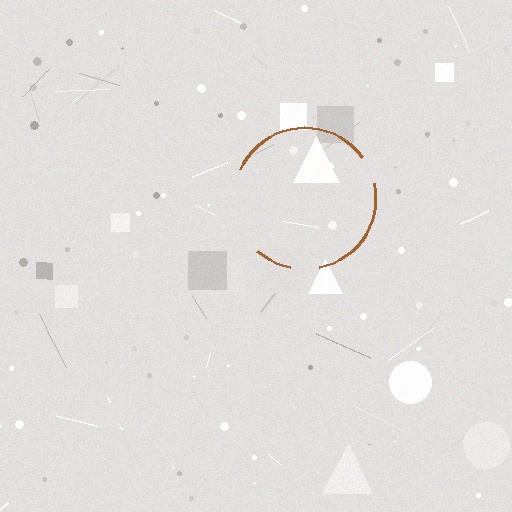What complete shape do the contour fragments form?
The contour fragments form a circle.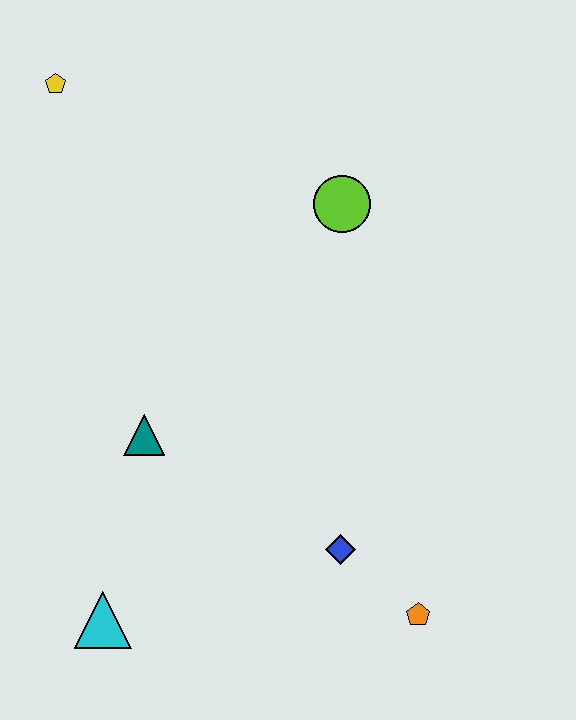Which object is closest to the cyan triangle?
The teal triangle is closest to the cyan triangle.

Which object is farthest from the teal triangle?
The yellow pentagon is farthest from the teal triangle.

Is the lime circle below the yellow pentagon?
Yes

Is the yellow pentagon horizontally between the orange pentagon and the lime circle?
No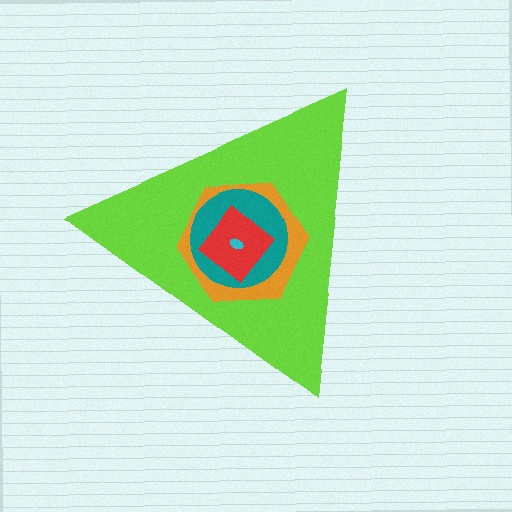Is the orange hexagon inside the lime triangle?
Yes.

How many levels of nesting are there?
5.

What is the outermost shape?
The lime triangle.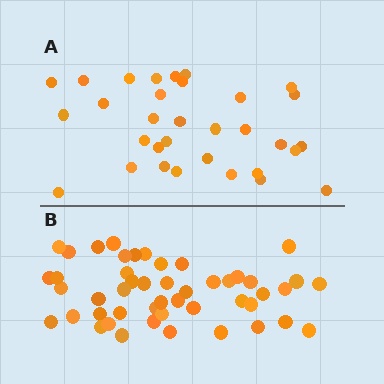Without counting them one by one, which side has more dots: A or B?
Region B (the bottom region) has more dots.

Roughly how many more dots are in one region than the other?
Region B has approximately 15 more dots than region A.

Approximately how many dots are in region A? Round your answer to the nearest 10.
About 30 dots. (The exact count is 32, which rounds to 30.)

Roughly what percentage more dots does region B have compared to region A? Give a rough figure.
About 50% more.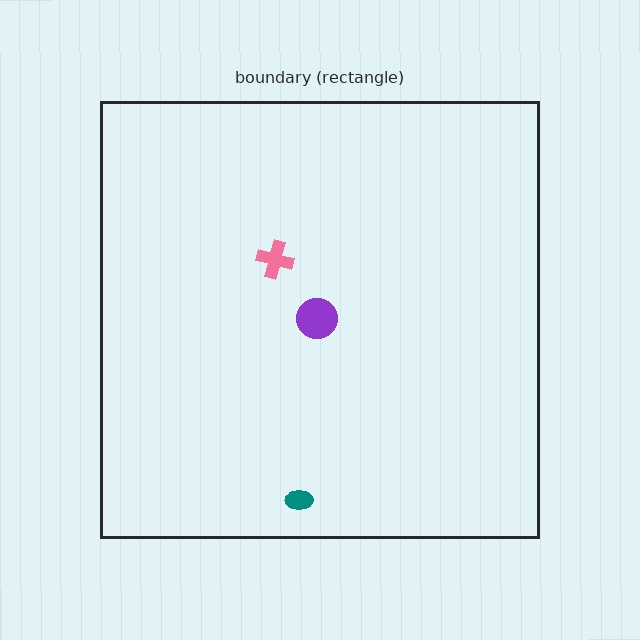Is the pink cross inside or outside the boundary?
Inside.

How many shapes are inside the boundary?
3 inside, 0 outside.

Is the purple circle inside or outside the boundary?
Inside.